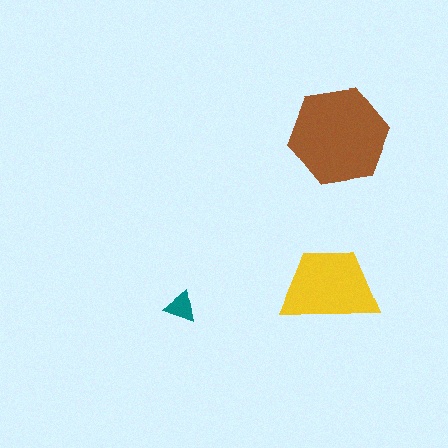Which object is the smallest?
The teal triangle.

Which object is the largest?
The brown hexagon.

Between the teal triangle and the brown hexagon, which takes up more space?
The brown hexagon.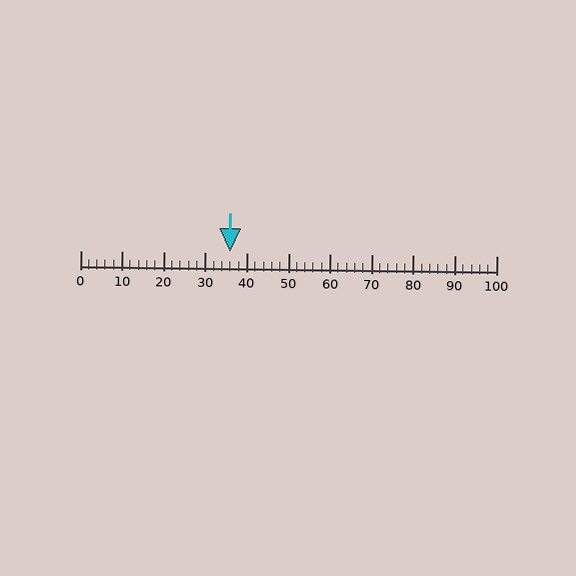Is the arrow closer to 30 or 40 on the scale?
The arrow is closer to 40.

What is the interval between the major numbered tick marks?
The major tick marks are spaced 10 units apart.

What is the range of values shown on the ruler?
The ruler shows values from 0 to 100.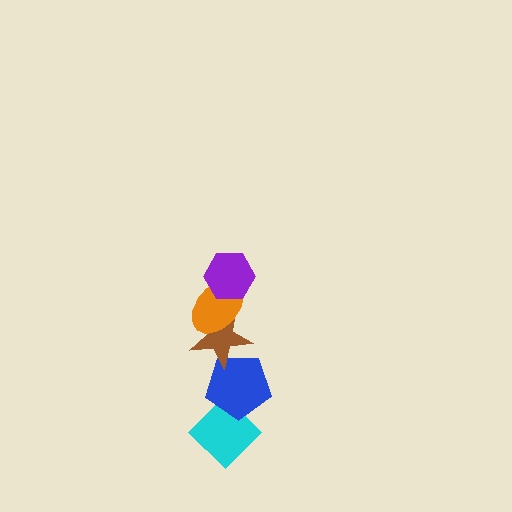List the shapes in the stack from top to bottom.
From top to bottom: the purple hexagon, the orange ellipse, the brown star, the blue pentagon, the cyan diamond.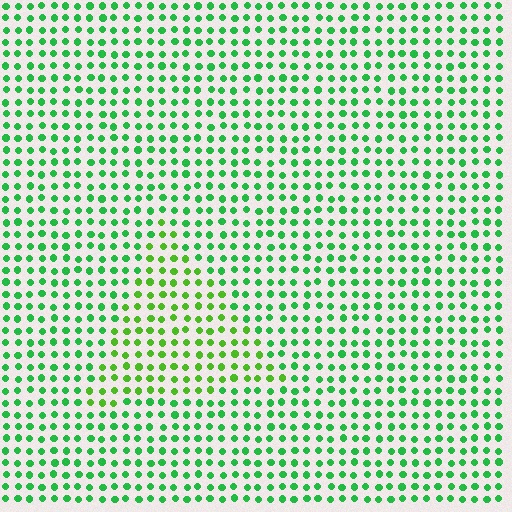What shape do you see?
I see a triangle.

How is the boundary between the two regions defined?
The boundary is defined purely by a slight shift in hue (about 28 degrees). Spacing, size, and orientation are identical on both sides.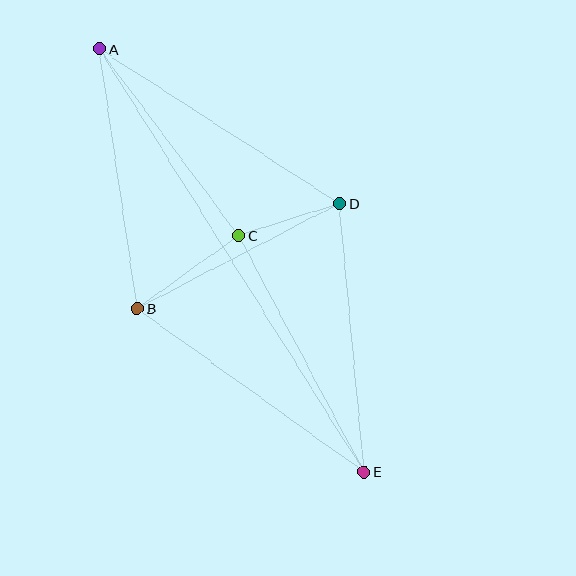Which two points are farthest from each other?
Points A and E are farthest from each other.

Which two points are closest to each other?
Points C and D are closest to each other.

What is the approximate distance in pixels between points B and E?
The distance between B and E is approximately 279 pixels.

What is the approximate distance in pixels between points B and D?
The distance between B and D is approximately 228 pixels.